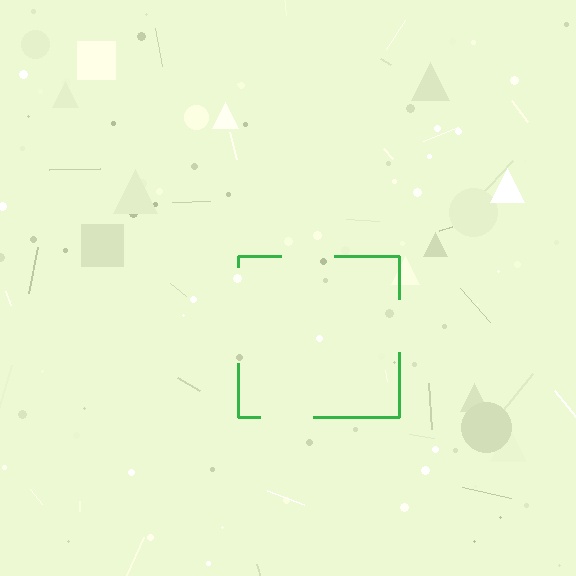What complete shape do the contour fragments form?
The contour fragments form a square.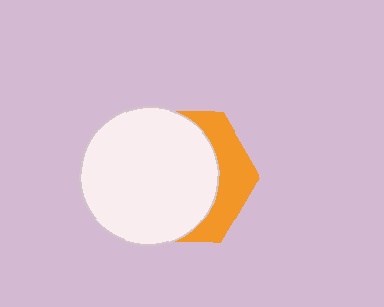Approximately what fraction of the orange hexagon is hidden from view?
Roughly 70% of the orange hexagon is hidden behind the white circle.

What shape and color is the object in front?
The object in front is a white circle.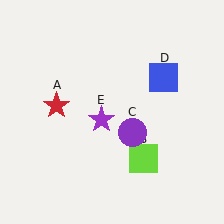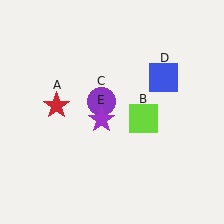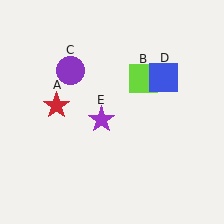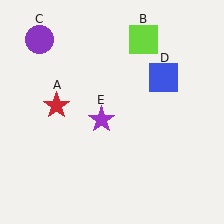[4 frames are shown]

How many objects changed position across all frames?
2 objects changed position: lime square (object B), purple circle (object C).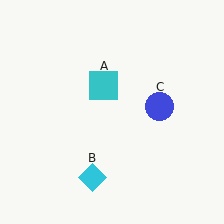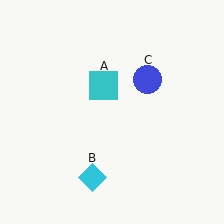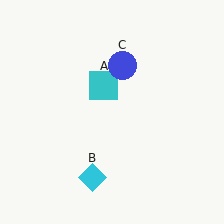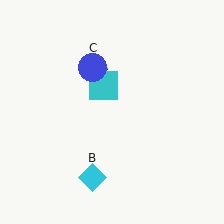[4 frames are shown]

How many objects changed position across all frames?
1 object changed position: blue circle (object C).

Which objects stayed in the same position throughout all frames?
Cyan square (object A) and cyan diamond (object B) remained stationary.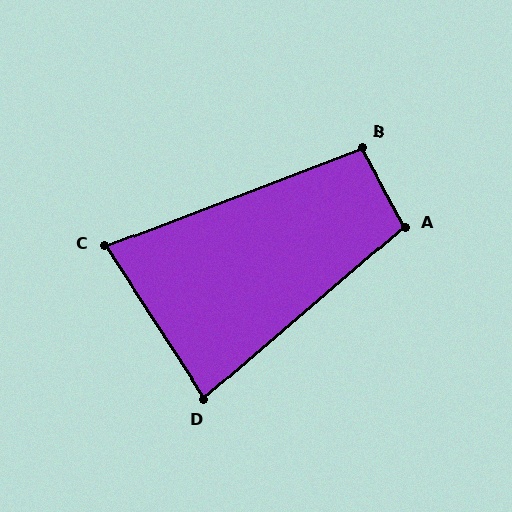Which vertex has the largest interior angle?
A, at approximately 102 degrees.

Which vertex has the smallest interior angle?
C, at approximately 78 degrees.